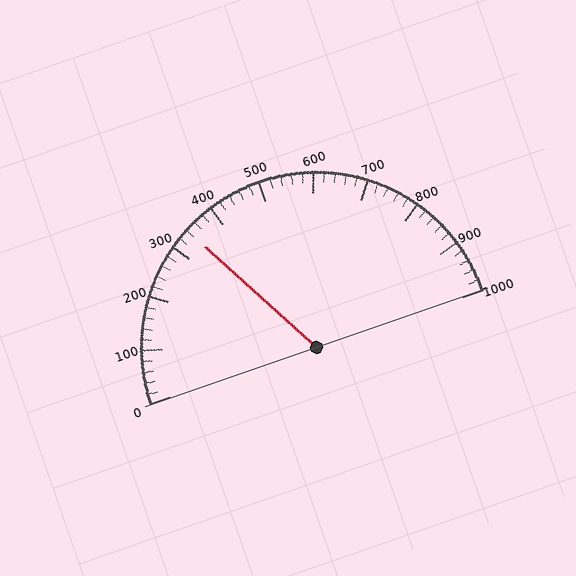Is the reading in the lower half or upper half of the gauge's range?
The reading is in the lower half of the range (0 to 1000).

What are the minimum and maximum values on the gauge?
The gauge ranges from 0 to 1000.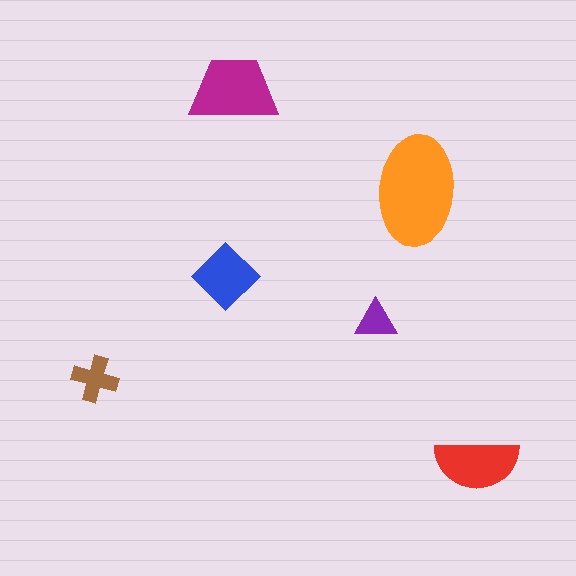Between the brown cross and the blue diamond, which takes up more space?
The blue diamond.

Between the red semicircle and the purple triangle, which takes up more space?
The red semicircle.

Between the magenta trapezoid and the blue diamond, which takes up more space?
The magenta trapezoid.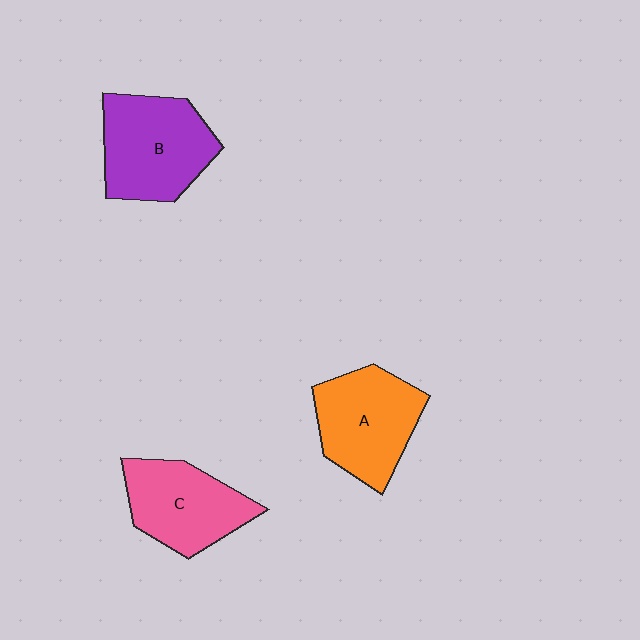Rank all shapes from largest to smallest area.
From largest to smallest: B (purple), A (orange), C (pink).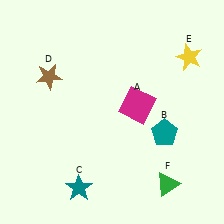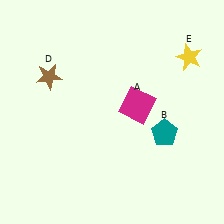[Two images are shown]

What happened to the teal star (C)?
The teal star (C) was removed in Image 2. It was in the bottom-left area of Image 1.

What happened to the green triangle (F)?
The green triangle (F) was removed in Image 2. It was in the bottom-right area of Image 1.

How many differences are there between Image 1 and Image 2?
There are 2 differences between the two images.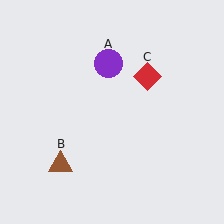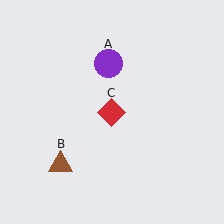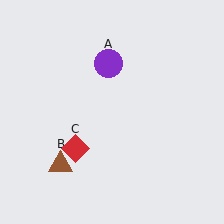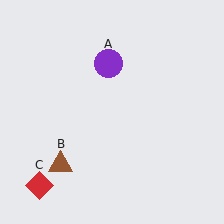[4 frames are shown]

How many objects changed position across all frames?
1 object changed position: red diamond (object C).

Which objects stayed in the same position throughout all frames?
Purple circle (object A) and brown triangle (object B) remained stationary.